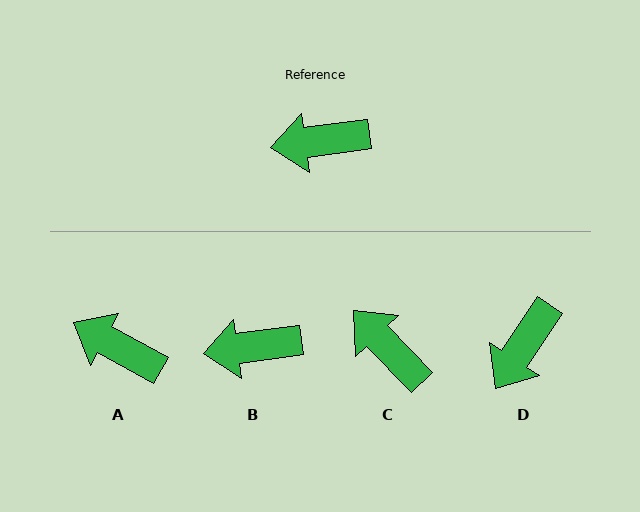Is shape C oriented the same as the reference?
No, it is off by about 54 degrees.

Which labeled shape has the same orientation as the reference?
B.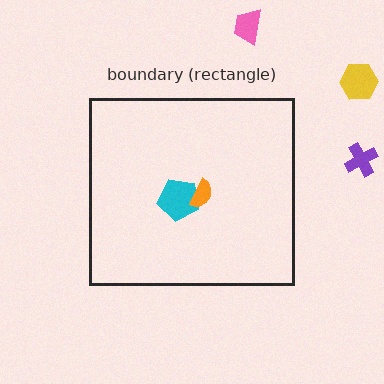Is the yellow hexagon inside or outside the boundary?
Outside.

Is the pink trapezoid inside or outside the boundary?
Outside.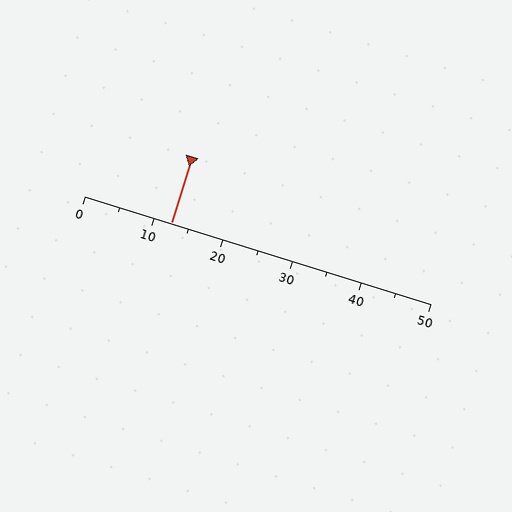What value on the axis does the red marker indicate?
The marker indicates approximately 12.5.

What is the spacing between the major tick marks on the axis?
The major ticks are spaced 10 apart.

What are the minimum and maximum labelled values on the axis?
The axis runs from 0 to 50.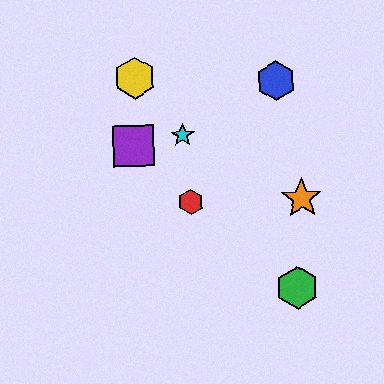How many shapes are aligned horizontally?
2 shapes (the red hexagon, the orange star) are aligned horizontally.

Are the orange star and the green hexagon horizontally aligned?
No, the orange star is at y≈199 and the green hexagon is at y≈288.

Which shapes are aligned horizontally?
The red hexagon, the orange star are aligned horizontally.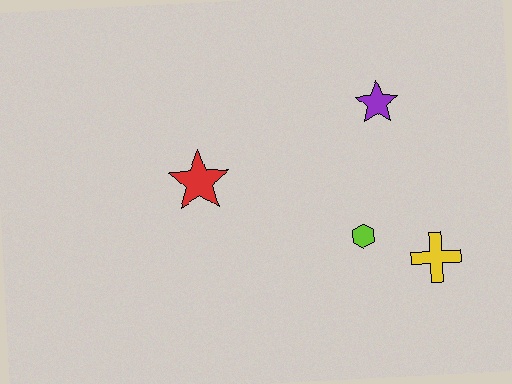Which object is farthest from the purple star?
The red star is farthest from the purple star.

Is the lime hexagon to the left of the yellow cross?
Yes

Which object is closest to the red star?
The lime hexagon is closest to the red star.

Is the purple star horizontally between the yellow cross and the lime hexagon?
Yes